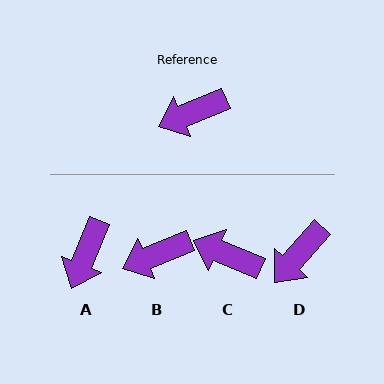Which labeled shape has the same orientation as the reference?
B.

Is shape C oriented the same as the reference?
No, it is off by about 46 degrees.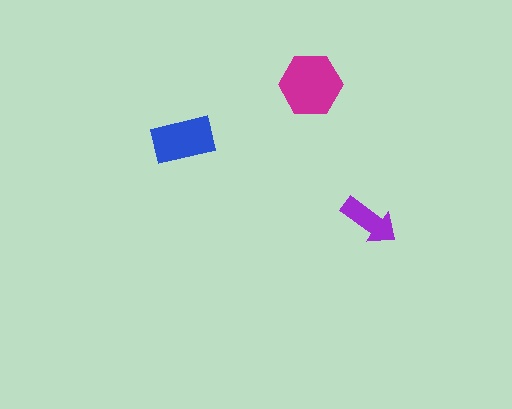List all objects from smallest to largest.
The purple arrow, the blue rectangle, the magenta hexagon.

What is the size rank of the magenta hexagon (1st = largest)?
1st.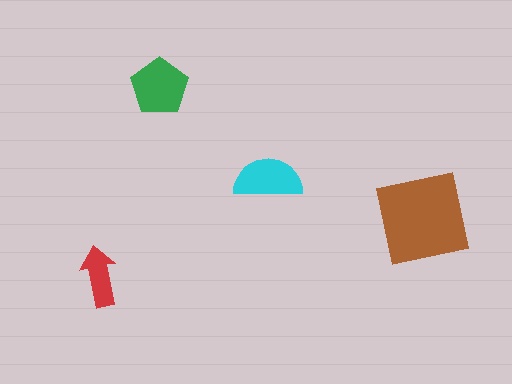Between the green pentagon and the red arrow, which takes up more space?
The green pentagon.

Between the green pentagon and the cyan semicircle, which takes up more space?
The green pentagon.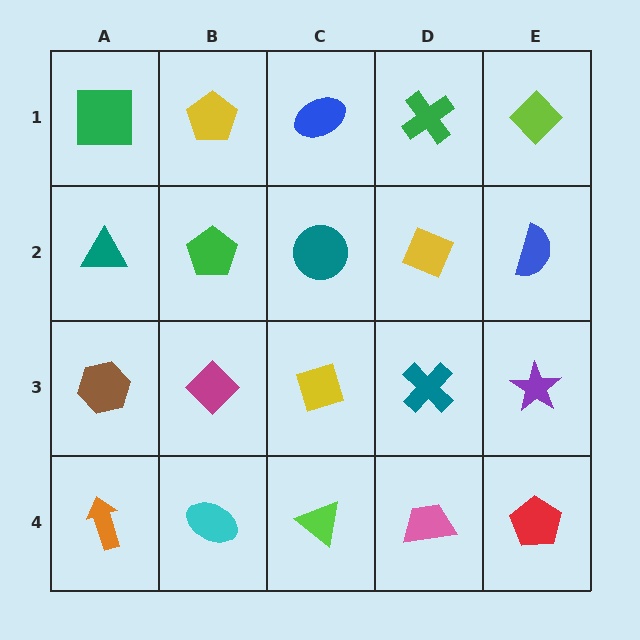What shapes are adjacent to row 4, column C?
A yellow diamond (row 3, column C), a cyan ellipse (row 4, column B), a pink trapezoid (row 4, column D).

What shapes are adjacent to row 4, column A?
A brown hexagon (row 3, column A), a cyan ellipse (row 4, column B).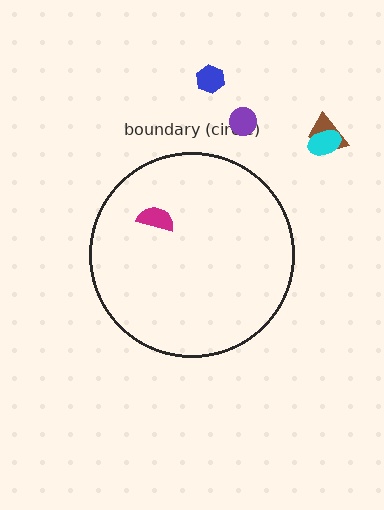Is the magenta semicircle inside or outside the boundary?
Inside.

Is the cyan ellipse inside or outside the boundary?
Outside.